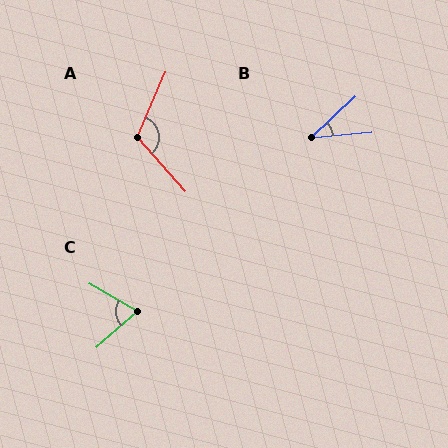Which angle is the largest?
A, at approximately 114 degrees.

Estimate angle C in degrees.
Approximately 71 degrees.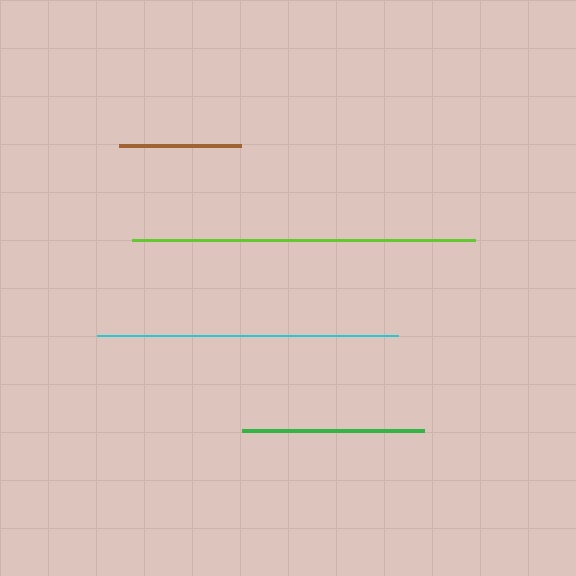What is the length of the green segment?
The green segment is approximately 182 pixels long.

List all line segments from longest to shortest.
From longest to shortest: lime, cyan, green, brown.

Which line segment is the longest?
The lime line is the longest at approximately 343 pixels.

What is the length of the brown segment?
The brown segment is approximately 123 pixels long.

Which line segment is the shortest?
The brown line is the shortest at approximately 123 pixels.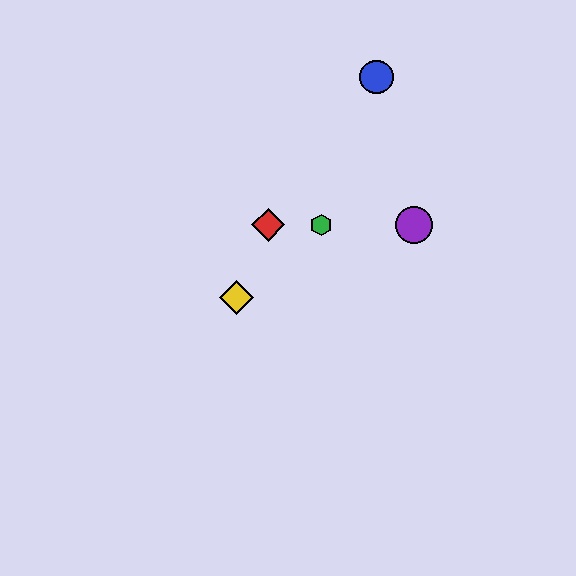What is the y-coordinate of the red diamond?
The red diamond is at y≈225.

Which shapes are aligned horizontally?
The red diamond, the green hexagon, the purple circle are aligned horizontally.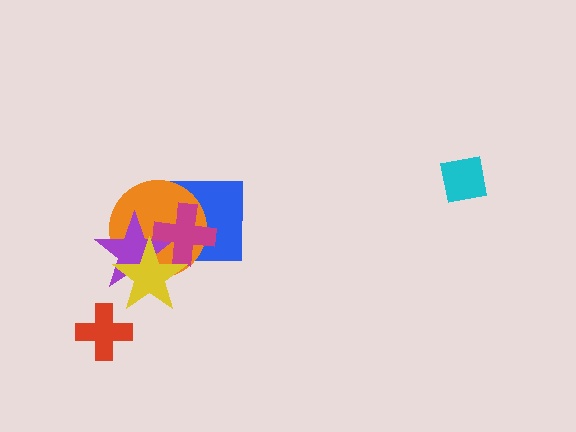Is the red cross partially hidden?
No, no other shape covers it.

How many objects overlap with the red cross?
0 objects overlap with the red cross.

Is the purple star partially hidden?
Yes, it is partially covered by another shape.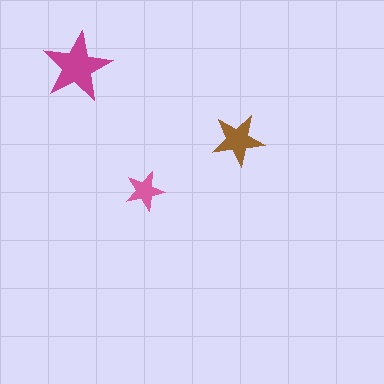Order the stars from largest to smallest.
the magenta one, the brown one, the pink one.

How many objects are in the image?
There are 3 objects in the image.